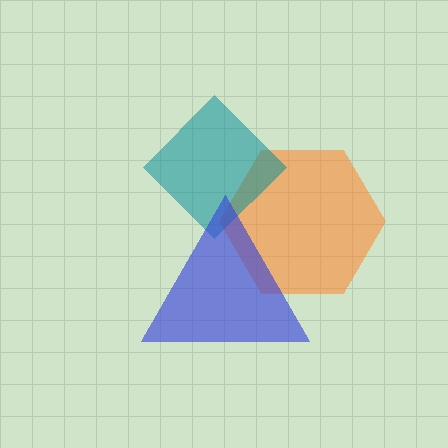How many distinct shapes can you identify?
There are 3 distinct shapes: an orange hexagon, a teal diamond, a blue triangle.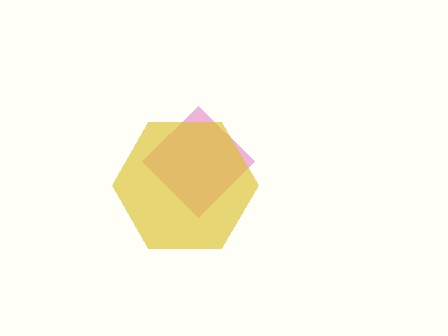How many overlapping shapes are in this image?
There are 2 overlapping shapes in the image.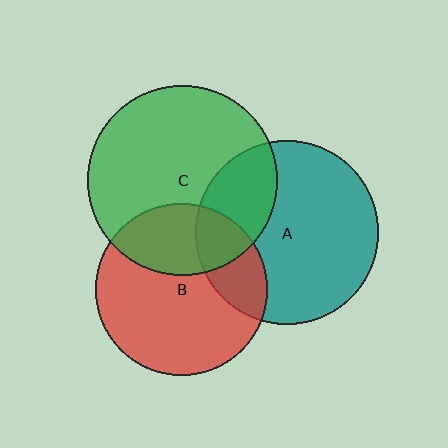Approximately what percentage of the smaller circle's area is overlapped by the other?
Approximately 25%.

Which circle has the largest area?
Circle C (green).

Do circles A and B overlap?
Yes.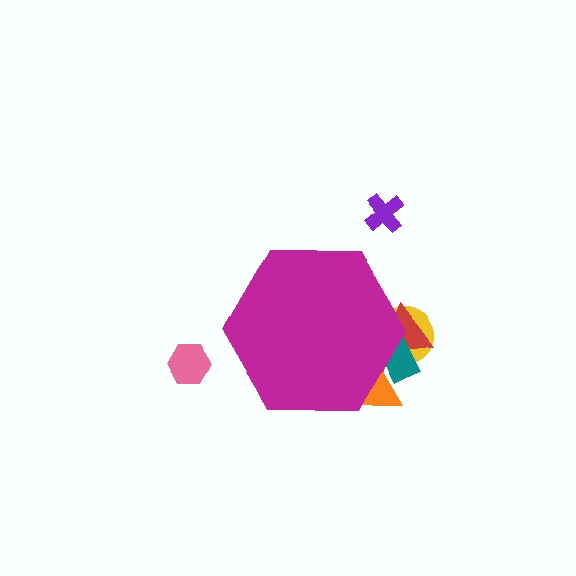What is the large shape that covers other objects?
A magenta hexagon.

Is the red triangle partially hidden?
Yes, the red triangle is partially hidden behind the magenta hexagon.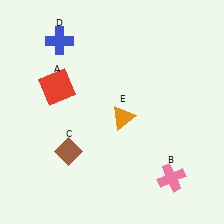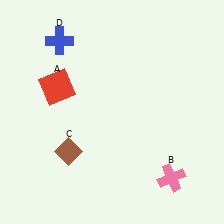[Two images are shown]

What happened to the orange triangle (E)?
The orange triangle (E) was removed in Image 2. It was in the bottom-right area of Image 1.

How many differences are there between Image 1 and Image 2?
There is 1 difference between the two images.